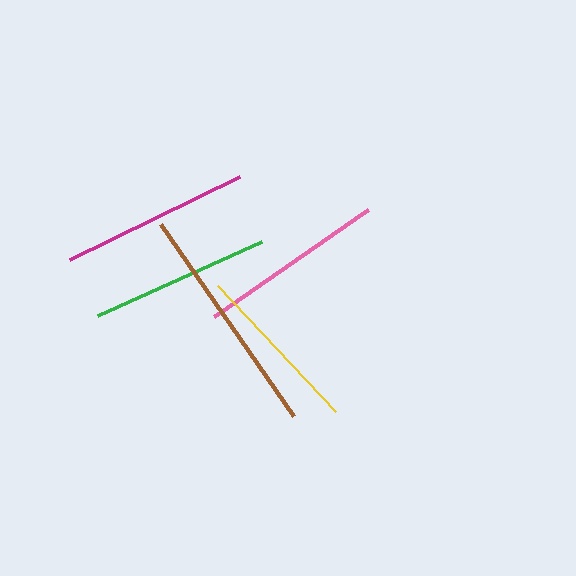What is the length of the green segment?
The green segment is approximately 179 pixels long.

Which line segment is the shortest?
The yellow line is the shortest at approximately 172 pixels.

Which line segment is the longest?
The brown line is the longest at approximately 234 pixels.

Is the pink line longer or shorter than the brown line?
The brown line is longer than the pink line.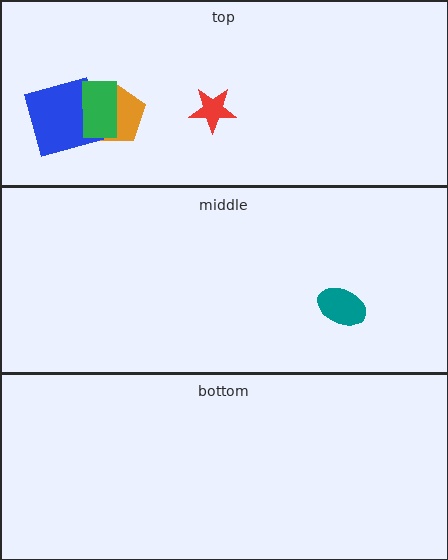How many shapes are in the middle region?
1.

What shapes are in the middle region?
The teal ellipse.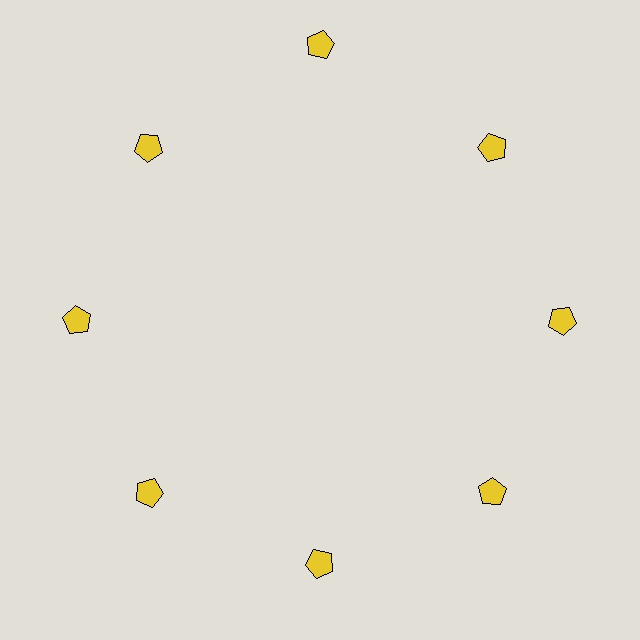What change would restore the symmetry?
The symmetry would be restored by moving it inward, back onto the ring so that all 8 pentagons sit at equal angles and equal distance from the center.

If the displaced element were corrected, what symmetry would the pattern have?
It would have 8-fold rotational symmetry — the pattern would map onto itself every 45 degrees.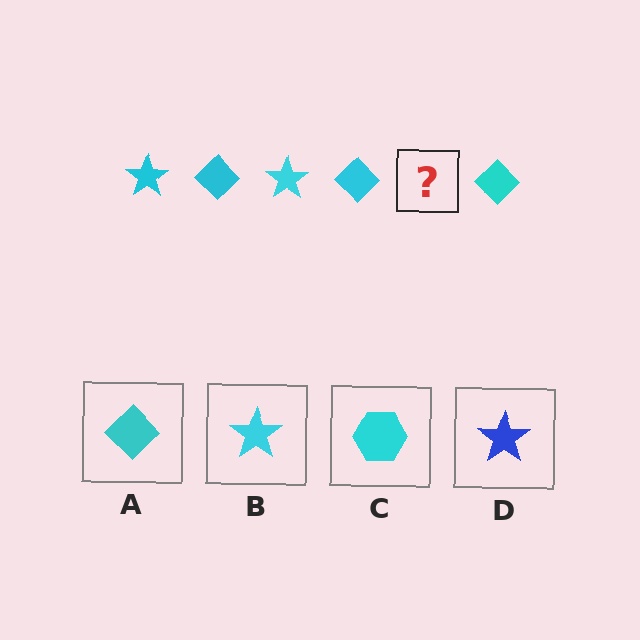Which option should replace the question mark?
Option B.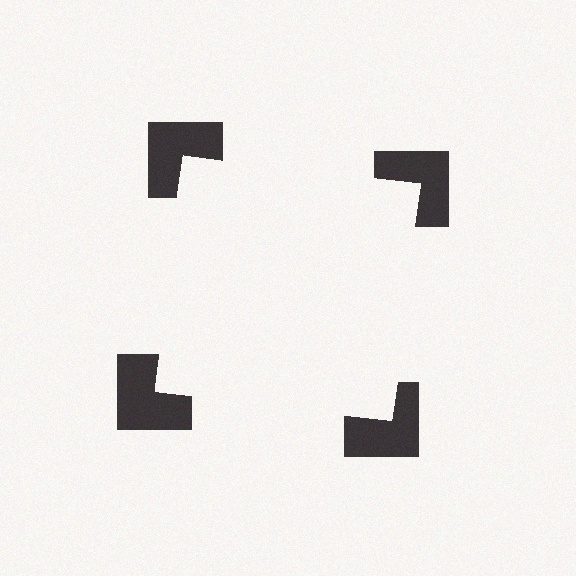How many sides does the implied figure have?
4 sides.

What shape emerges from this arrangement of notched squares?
An illusory square — its edges are inferred from the aligned wedge cuts in the notched squares, not physically drawn.